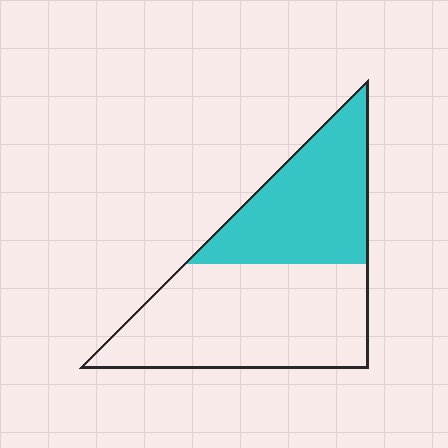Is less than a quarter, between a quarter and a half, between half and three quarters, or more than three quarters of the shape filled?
Between a quarter and a half.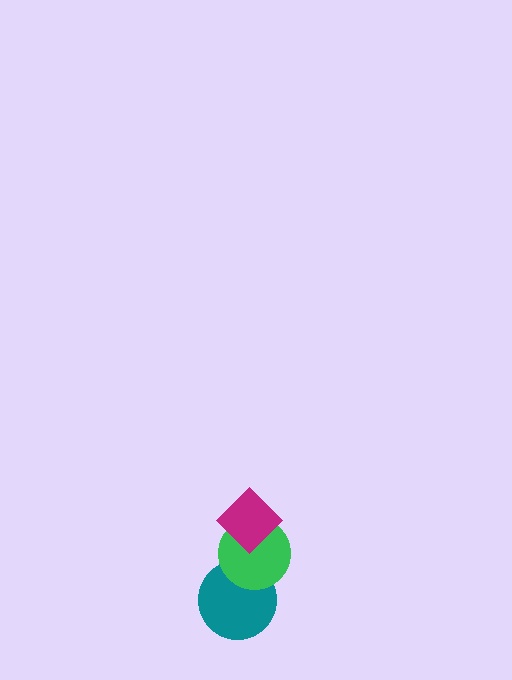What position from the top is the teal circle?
The teal circle is 3rd from the top.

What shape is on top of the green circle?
The magenta diamond is on top of the green circle.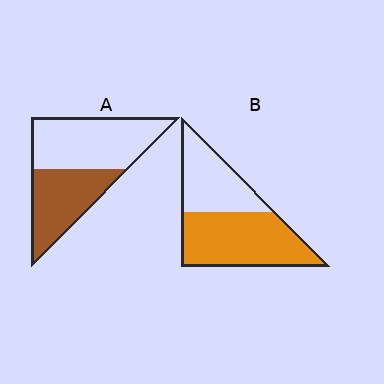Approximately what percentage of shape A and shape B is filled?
A is approximately 45% and B is approximately 60%.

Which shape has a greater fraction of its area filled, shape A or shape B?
Shape B.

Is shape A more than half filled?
No.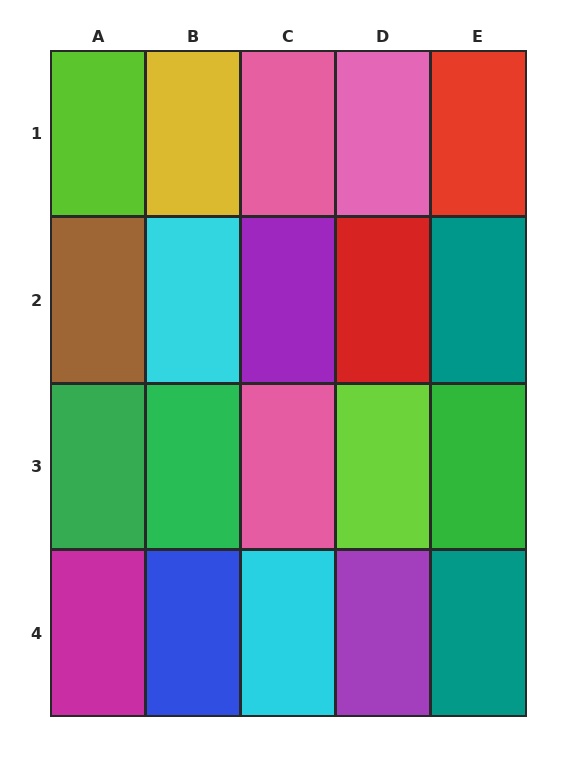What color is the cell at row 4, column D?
Purple.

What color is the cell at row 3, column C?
Pink.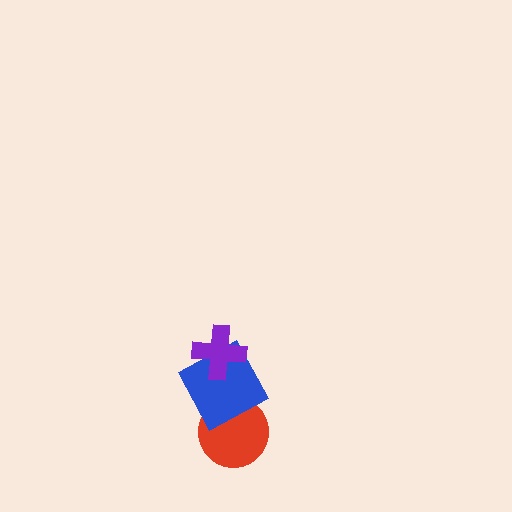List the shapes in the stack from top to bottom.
From top to bottom: the purple cross, the blue square, the red circle.